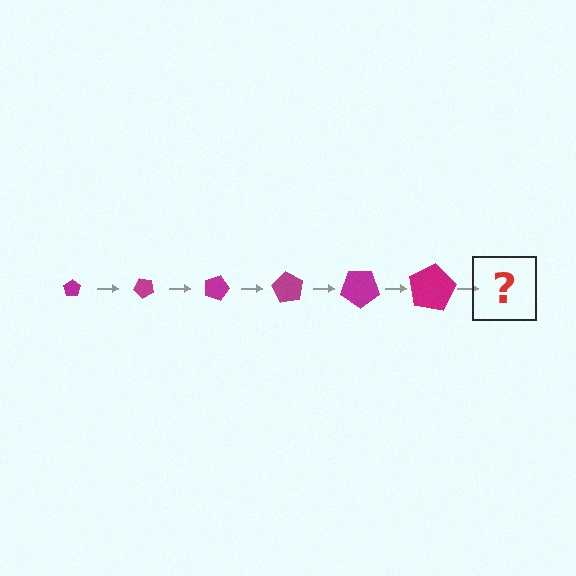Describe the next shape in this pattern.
It should be a pentagon, larger than the previous one and rotated 270 degrees from the start.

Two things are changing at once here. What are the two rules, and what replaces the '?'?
The two rules are that the pentagon grows larger each step and it rotates 45 degrees each step. The '?' should be a pentagon, larger than the previous one and rotated 270 degrees from the start.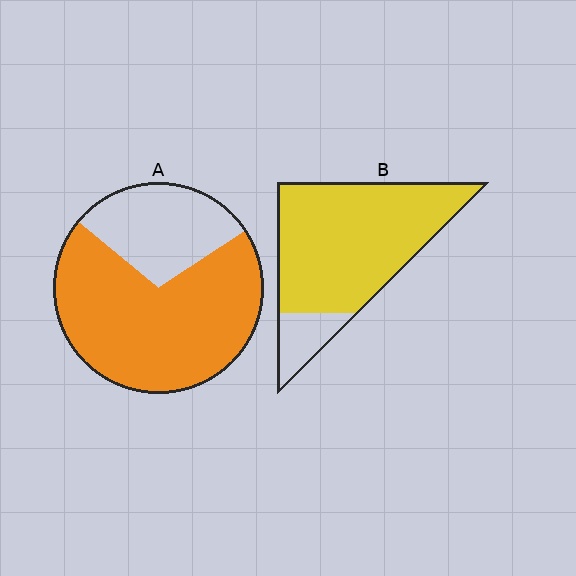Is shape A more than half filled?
Yes.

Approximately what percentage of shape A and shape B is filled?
A is approximately 70% and B is approximately 85%.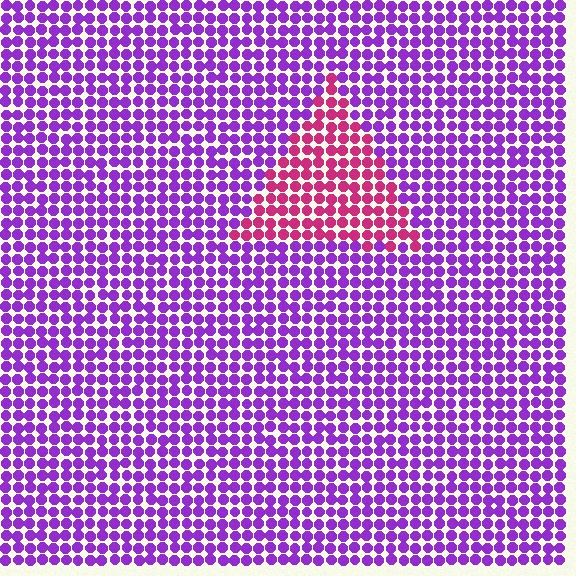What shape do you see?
I see a triangle.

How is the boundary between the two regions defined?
The boundary is defined purely by a slight shift in hue (about 51 degrees). Spacing, size, and orientation are identical on both sides.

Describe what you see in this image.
The image is filled with small purple elements in a uniform arrangement. A triangle-shaped region is visible where the elements are tinted to a slightly different hue, forming a subtle color boundary.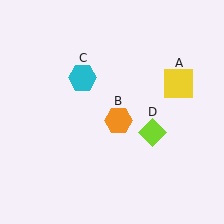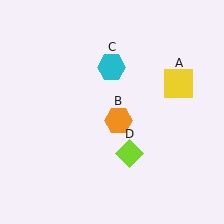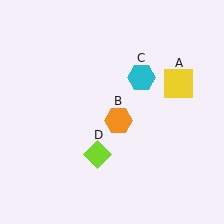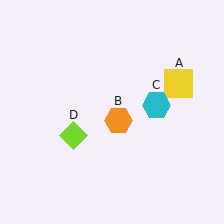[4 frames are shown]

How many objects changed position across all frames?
2 objects changed position: cyan hexagon (object C), lime diamond (object D).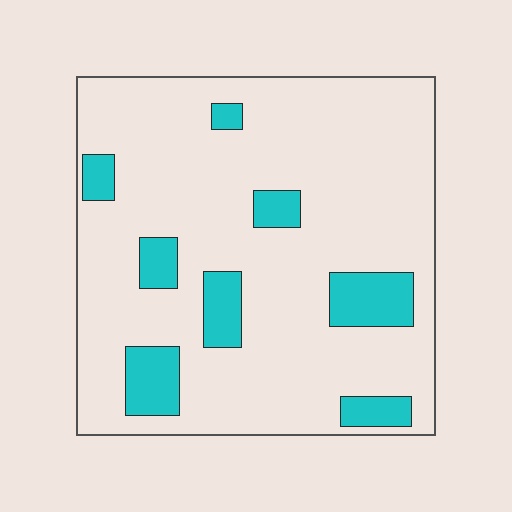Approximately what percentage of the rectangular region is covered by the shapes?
Approximately 15%.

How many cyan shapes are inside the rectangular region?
8.